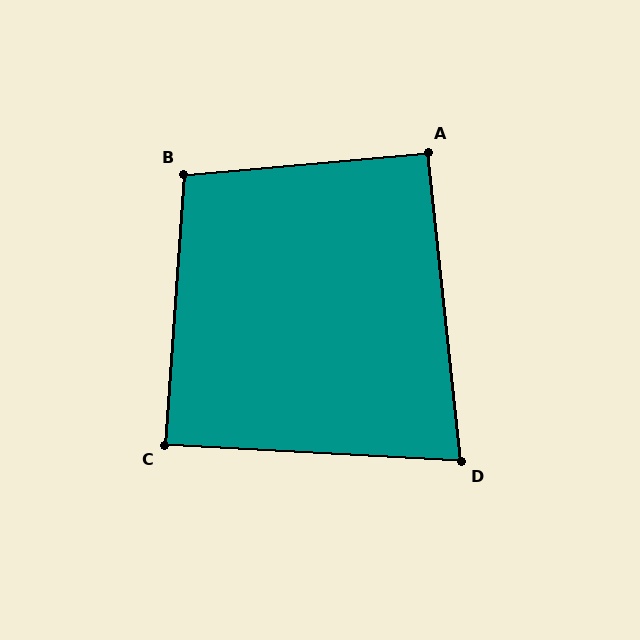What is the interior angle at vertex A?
Approximately 91 degrees (approximately right).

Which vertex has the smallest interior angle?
D, at approximately 81 degrees.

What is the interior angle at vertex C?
Approximately 89 degrees (approximately right).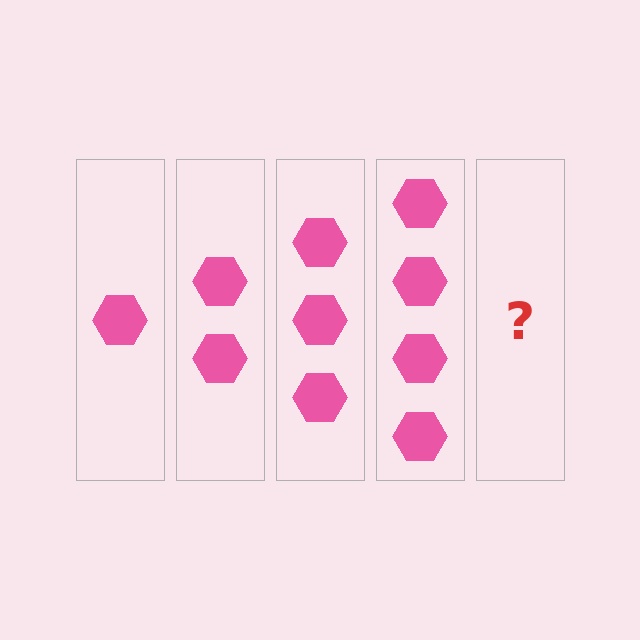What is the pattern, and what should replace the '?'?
The pattern is that each step adds one more hexagon. The '?' should be 5 hexagons.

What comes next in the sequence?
The next element should be 5 hexagons.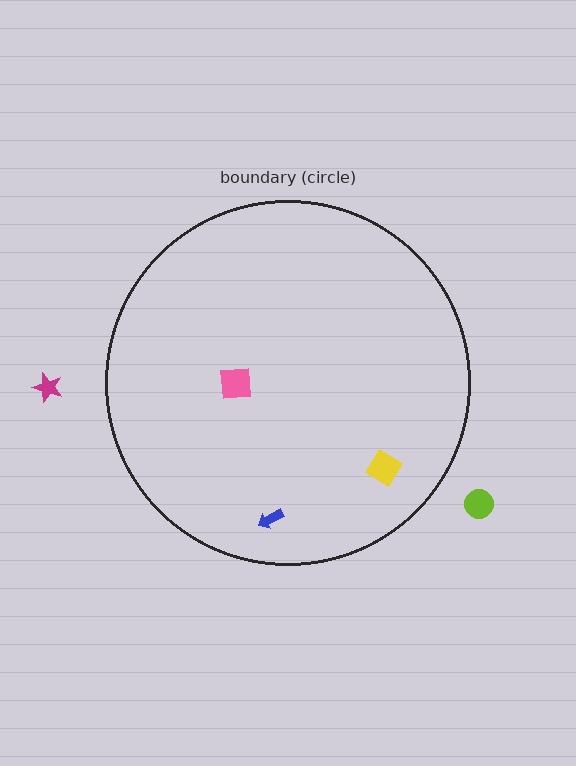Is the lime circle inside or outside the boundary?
Outside.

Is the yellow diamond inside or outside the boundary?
Inside.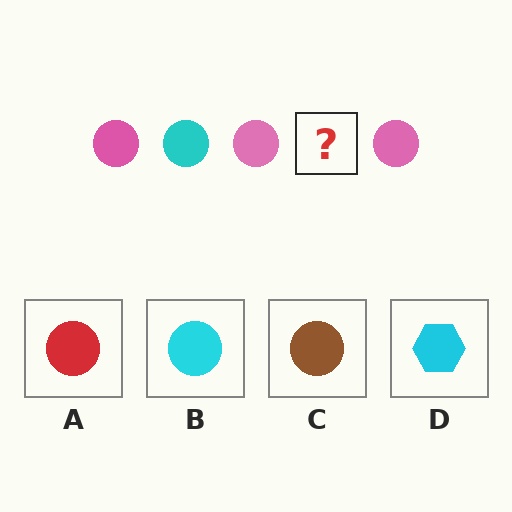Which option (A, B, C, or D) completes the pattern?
B.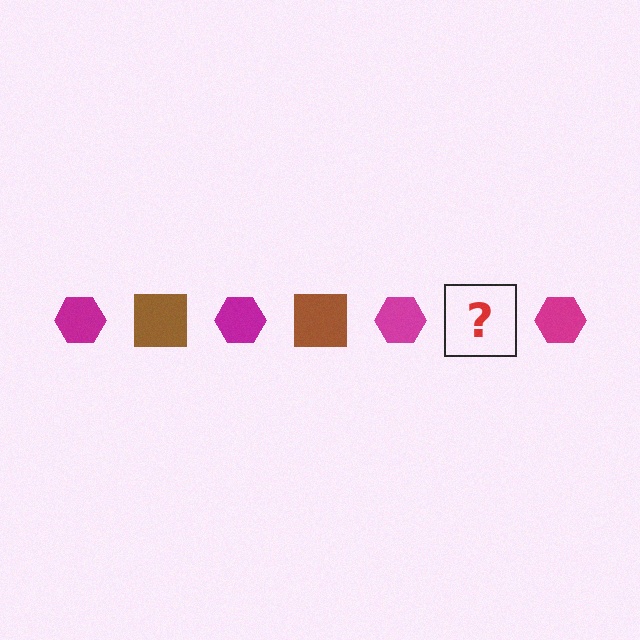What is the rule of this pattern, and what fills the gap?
The rule is that the pattern alternates between magenta hexagon and brown square. The gap should be filled with a brown square.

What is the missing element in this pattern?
The missing element is a brown square.